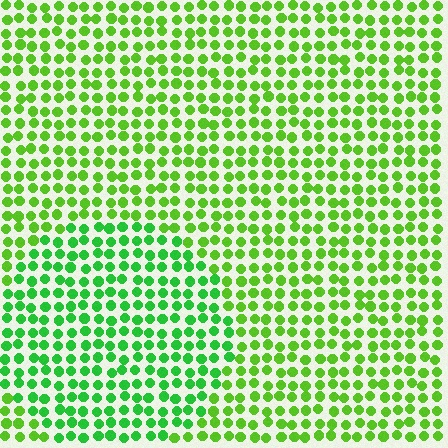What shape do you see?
I see a circle.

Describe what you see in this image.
The image is filled with small lime elements in a uniform arrangement. A circle-shaped region is visible where the elements are tinted to a slightly different hue, forming a subtle color boundary.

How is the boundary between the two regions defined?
The boundary is defined purely by a slight shift in hue (about 26 degrees). Spacing, size, and orientation are identical on both sides.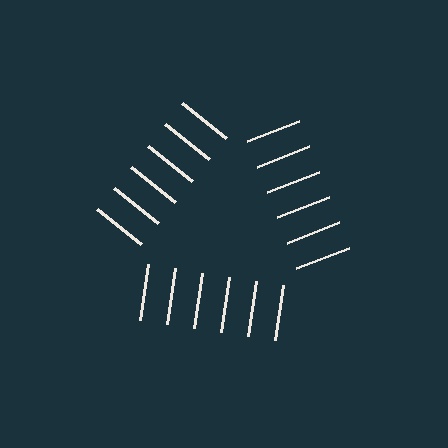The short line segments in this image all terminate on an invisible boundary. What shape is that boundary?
An illusory triangle — the line segments terminate on its edges but no continuous stroke is drawn.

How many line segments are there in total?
18 — 6 along each of the 3 edges.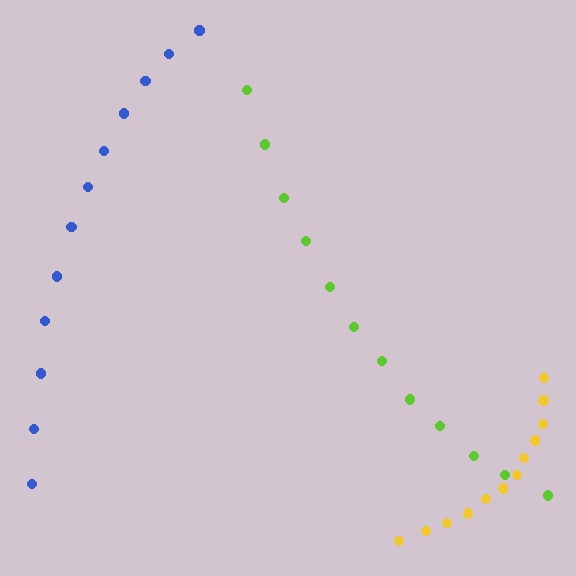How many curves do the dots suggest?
There are 3 distinct paths.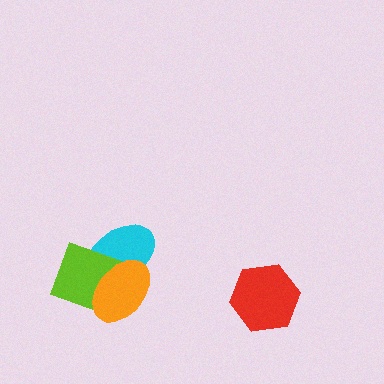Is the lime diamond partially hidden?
Yes, it is partially covered by another shape.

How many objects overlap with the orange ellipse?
2 objects overlap with the orange ellipse.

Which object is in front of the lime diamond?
The orange ellipse is in front of the lime diamond.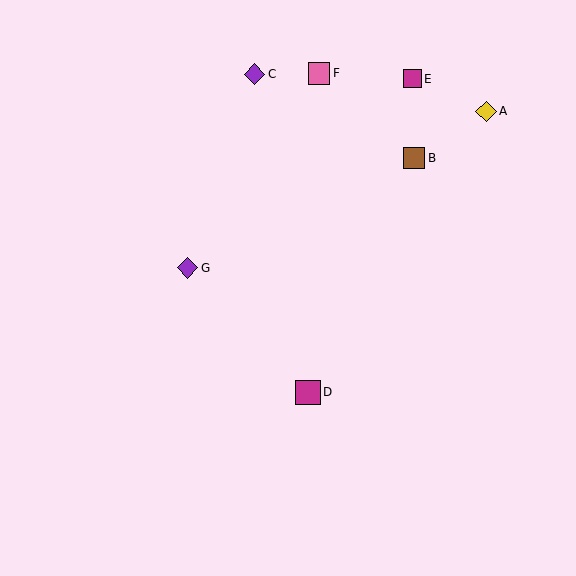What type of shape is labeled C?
Shape C is a purple diamond.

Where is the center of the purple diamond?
The center of the purple diamond is at (187, 268).